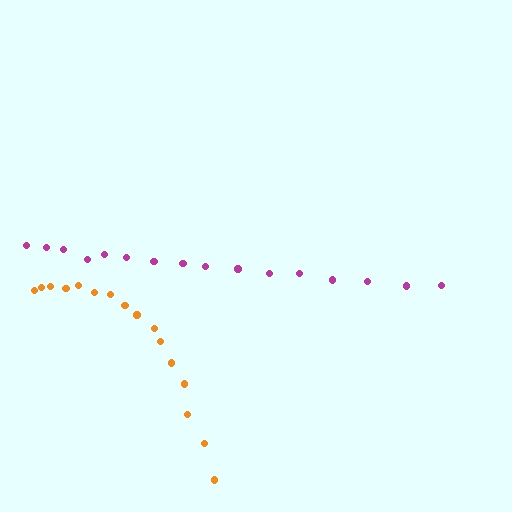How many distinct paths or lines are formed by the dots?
There are 2 distinct paths.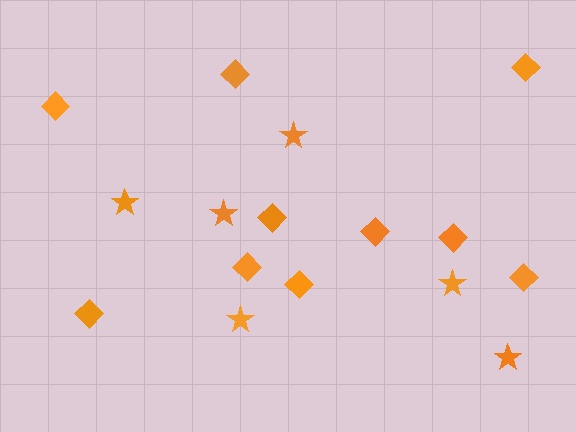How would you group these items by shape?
There are 2 groups: one group of diamonds (10) and one group of stars (6).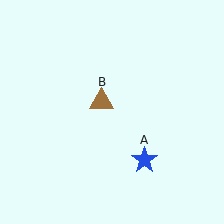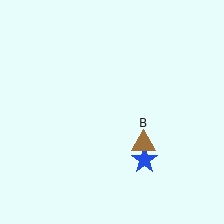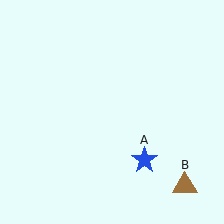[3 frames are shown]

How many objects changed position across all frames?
1 object changed position: brown triangle (object B).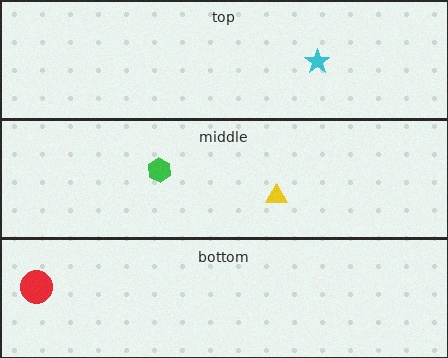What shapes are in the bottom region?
The red circle.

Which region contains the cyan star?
The top region.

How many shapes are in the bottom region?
1.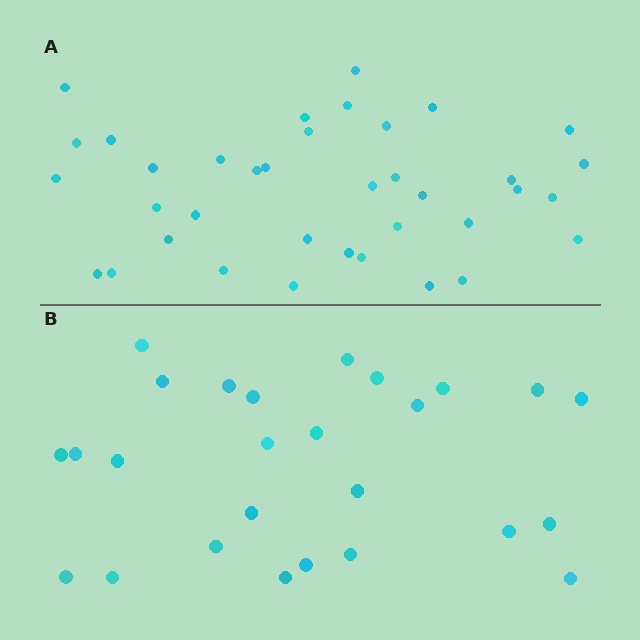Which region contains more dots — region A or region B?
Region A (the top region) has more dots.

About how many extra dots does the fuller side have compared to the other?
Region A has roughly 12 or so more dots than region B.